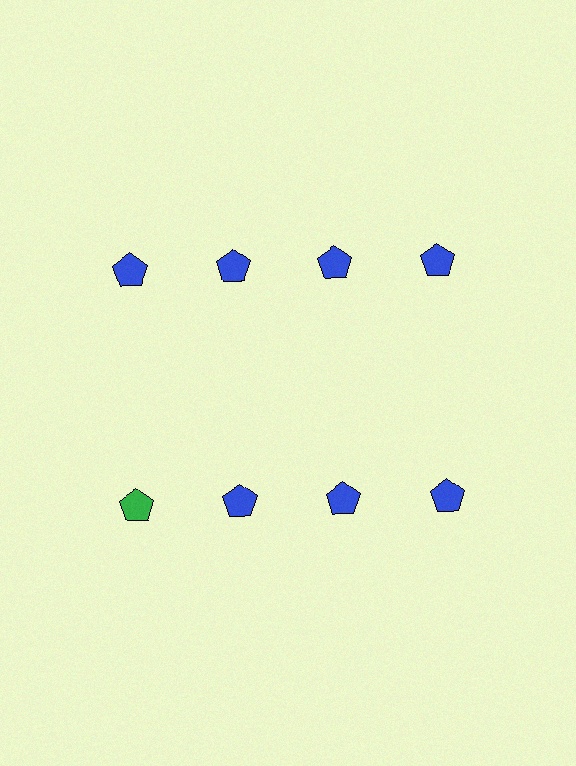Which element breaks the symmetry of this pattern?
The green pentagon in the second row, leftmost column breaks the symmetry. All other shapes are blue pentagons.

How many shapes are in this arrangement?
There are 8 shapes arranged in a grid pattern.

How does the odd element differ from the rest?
It has a different color: green instead of blue.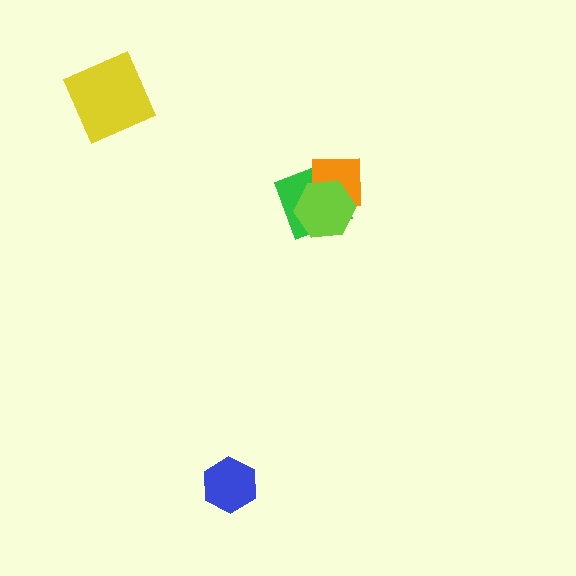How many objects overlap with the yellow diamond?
0 objects overlap with the yellow diamond.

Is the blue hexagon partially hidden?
No, no other shape covers it.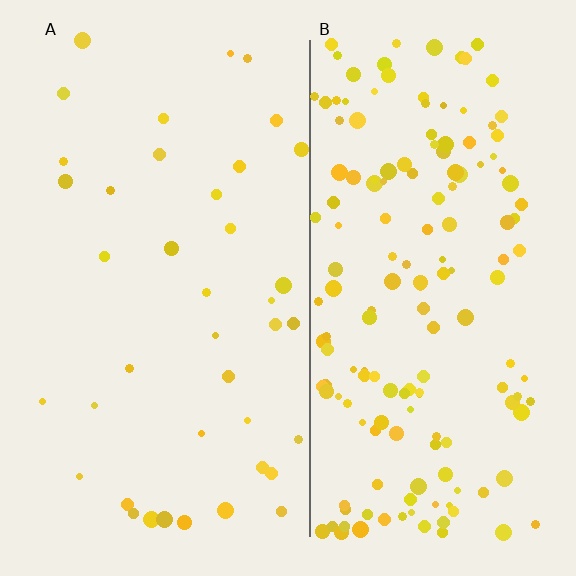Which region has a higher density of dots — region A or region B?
B (the right).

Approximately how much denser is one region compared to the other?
Approximately 4.0× — region B over region A.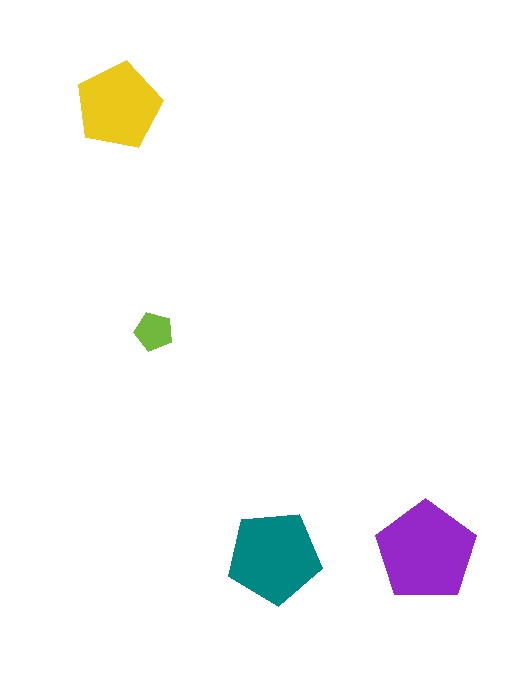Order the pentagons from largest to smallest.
the purple one, the teal one, the yellow one, the lime one.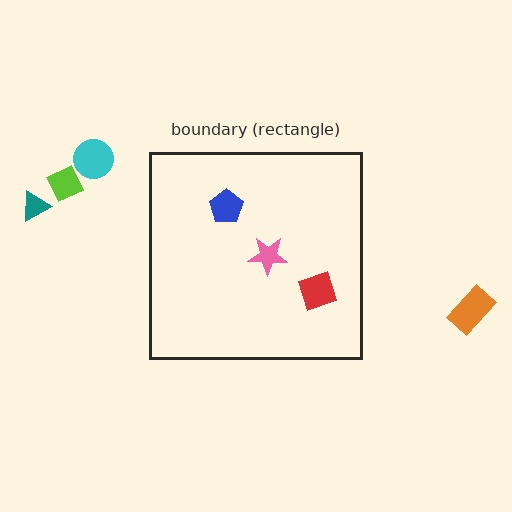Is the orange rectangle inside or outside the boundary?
Outside.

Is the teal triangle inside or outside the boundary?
Outside.